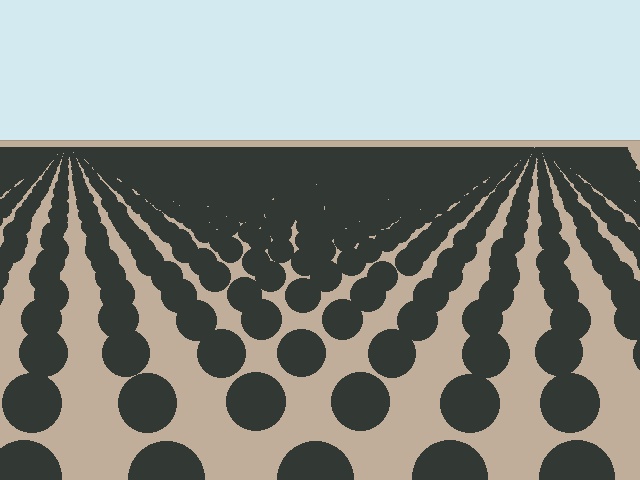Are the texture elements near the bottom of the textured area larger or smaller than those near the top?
Larger. Near the bottom, elements are closer to the viewer and appear at a bigger on-screen size.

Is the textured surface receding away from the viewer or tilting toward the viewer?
The surface is receding away from the viewer. Texture elements get smaller and denser toward the top.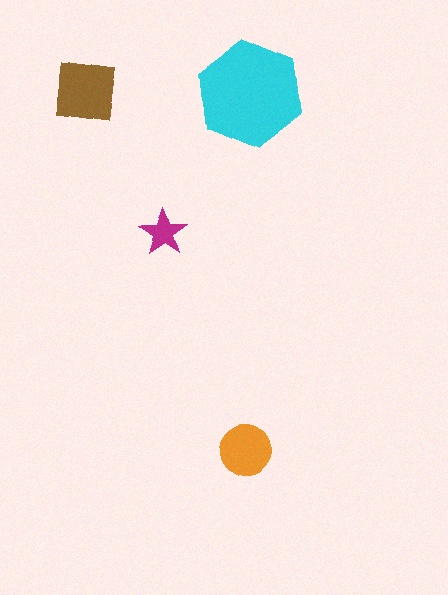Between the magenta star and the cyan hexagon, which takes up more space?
The cyan hexagon.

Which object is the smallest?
The magenta star.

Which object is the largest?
The cyan hexagon.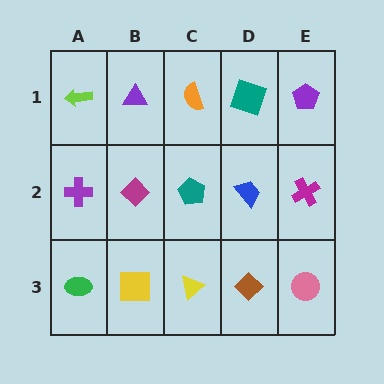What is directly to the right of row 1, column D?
A purple pentagon.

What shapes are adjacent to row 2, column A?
A lime arrow (row 1, column A), a green ellipse (row 3, column A), a magenta diamond (row 2, column B).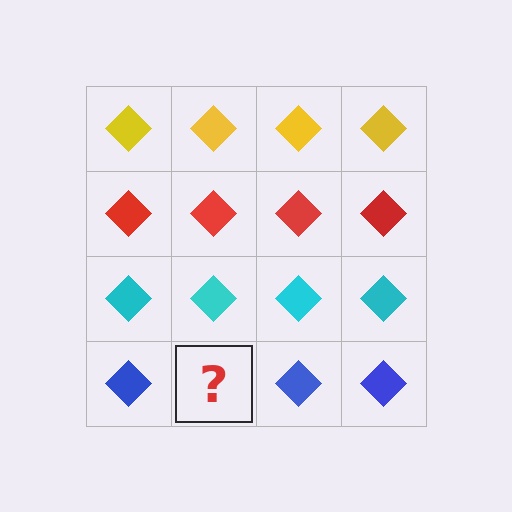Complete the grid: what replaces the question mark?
The question mark should be replaced with a blue diamond.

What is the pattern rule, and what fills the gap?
The rule is that each row has a consistent color. The gap should be filled with a blue diamond.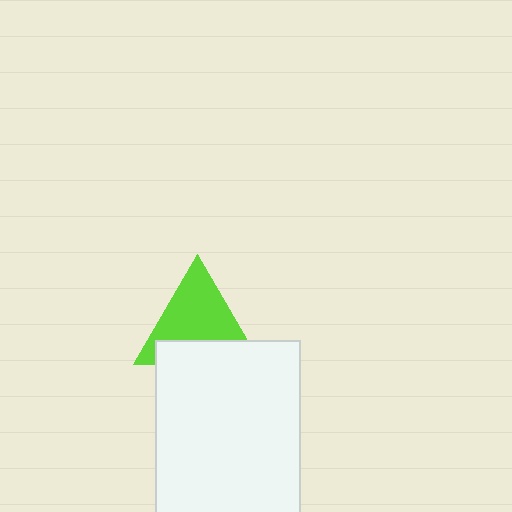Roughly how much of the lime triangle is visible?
About half of it is visible (roughly 64%).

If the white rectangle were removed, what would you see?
You would see the complete lime triangle.